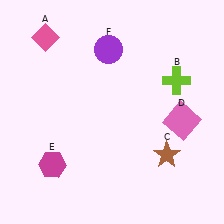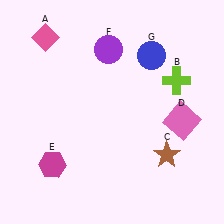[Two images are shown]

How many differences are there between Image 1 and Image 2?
There is 1 difference between the two images.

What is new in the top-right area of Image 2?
A blue circle (G) was added in the top-right area of Image 2.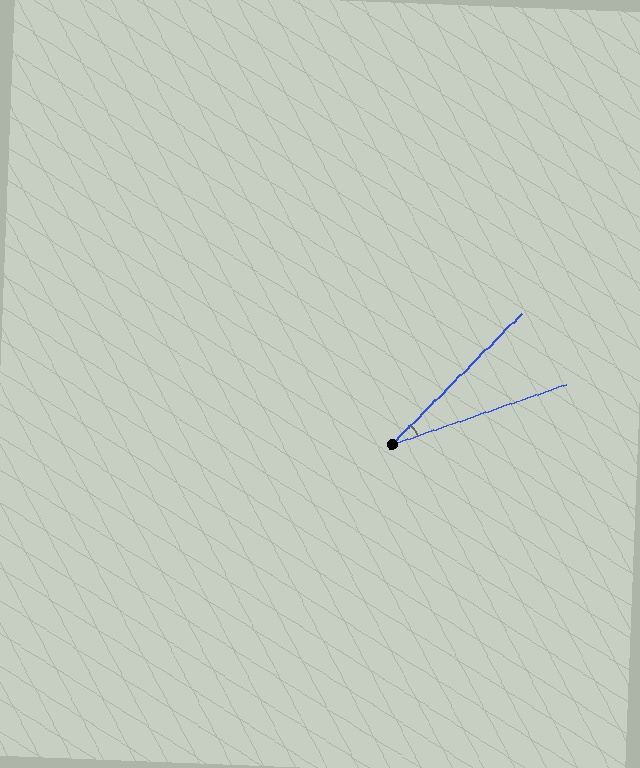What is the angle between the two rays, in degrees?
Approximately 26 degrees.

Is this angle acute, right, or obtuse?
It is acute.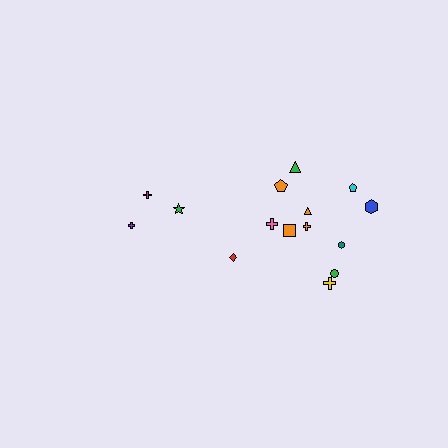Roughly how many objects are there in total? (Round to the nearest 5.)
Roughly 15 objects in total.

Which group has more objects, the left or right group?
The right group.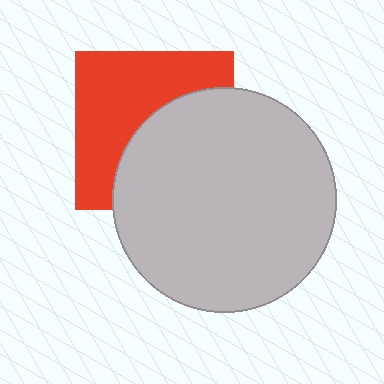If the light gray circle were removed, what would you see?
You would see the complete red square.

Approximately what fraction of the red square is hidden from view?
Roughly 49% of the red square is hidden behind the light gray circle.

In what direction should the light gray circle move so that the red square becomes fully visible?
The light gray circle should move toward the lower-right. That is the shortest direction to clear the overlap and leave the red square fully visible.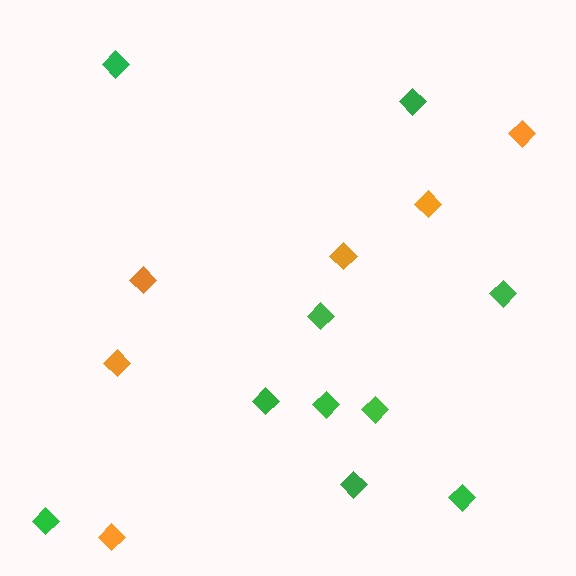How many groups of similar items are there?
There are 2 groups: one group of orange diamonds (6) and one group of green diamonds (10).